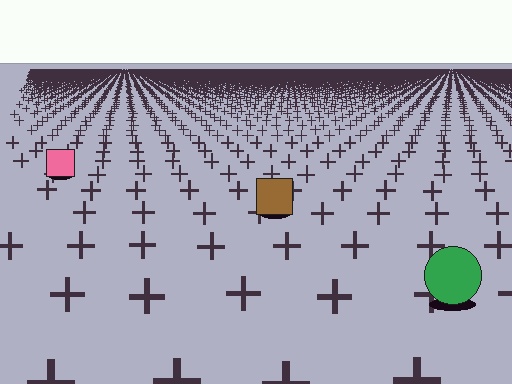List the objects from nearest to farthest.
From nearest to farthest: the green circle, the brown square, the pink square.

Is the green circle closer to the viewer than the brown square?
Yes. The green circle is closer — you can tell from the texture gradient: the ground texture is coarser near it.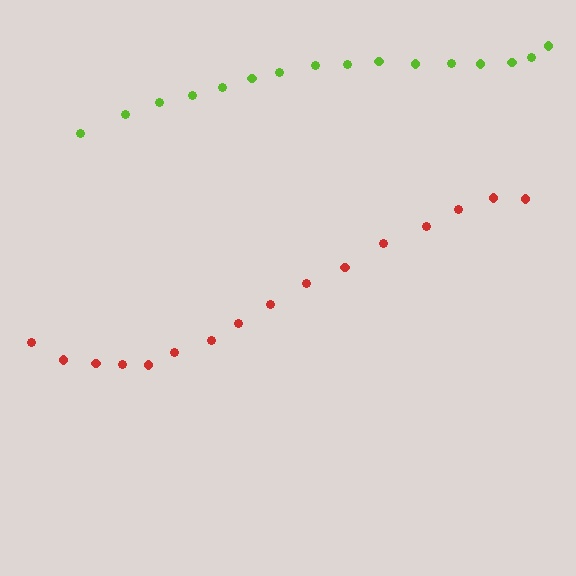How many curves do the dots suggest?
There are 2 distinct paths.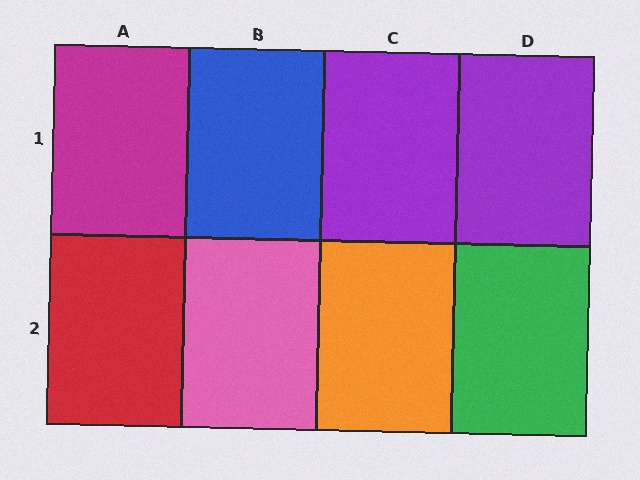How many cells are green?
1 cell is green.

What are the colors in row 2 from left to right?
Red, pink, orange, green.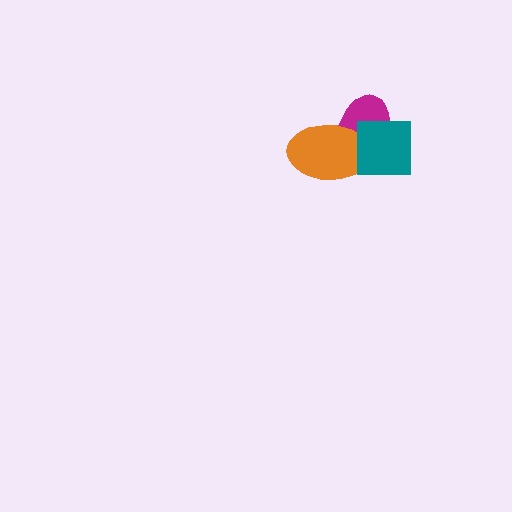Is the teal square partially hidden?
No, no other shape covers it.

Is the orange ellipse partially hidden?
Yes, it is partially covered by another shape.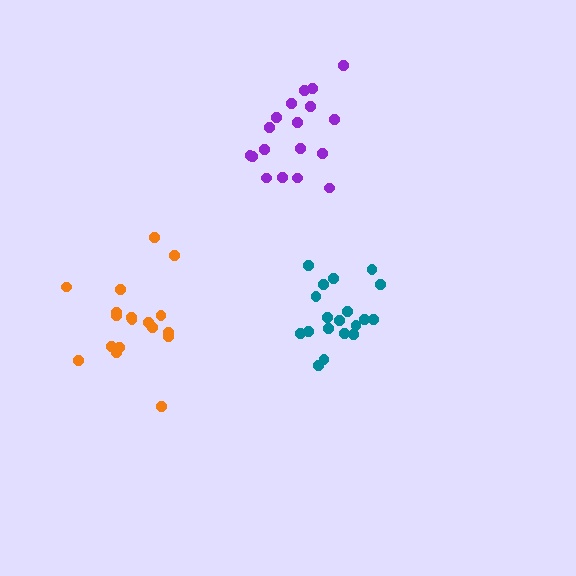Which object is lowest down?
The teal cluster is bottommost.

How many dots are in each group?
Group 1: 18 dots, Group 2: 18 dots, Group 3: 19 dots (55 total).